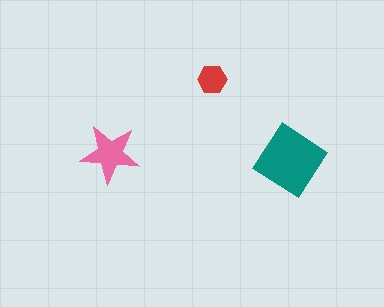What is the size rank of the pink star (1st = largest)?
2nd.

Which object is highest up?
The red hexagon is topmost.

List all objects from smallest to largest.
The red hexagon, the pink star, the teal diamond.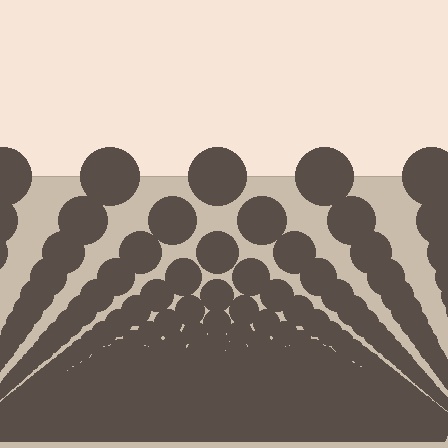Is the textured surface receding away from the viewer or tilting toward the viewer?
The surface appears to tilt toward the viewer. Texture elements get larger and sparser toward the top.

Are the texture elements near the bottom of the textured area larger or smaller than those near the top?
Smaller. The gradient is inverted — elements near the bottom are smaller and denser.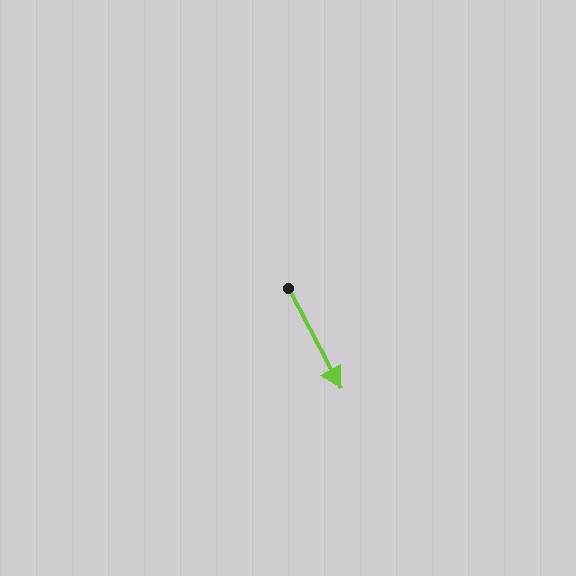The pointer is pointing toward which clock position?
Roughly 5 o'clock.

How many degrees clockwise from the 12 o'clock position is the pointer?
Approximately 152 degrees.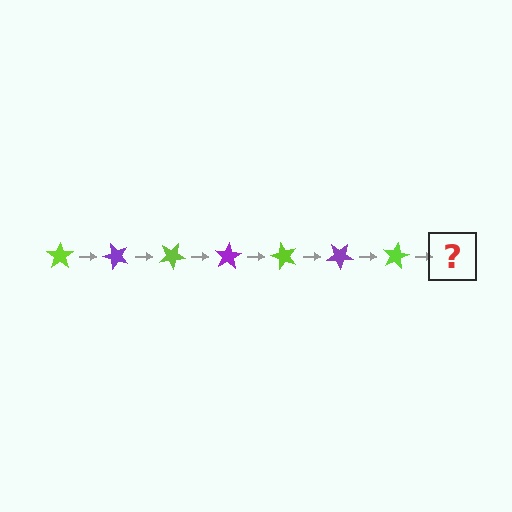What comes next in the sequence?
The next element should be a purple star, rotated 350 degrees from the start.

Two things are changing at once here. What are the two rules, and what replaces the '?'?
The two rules are that it rotates 50 degrees each step and the color cycles through lime and purple. The '?' should be a purple star, rotated 350 degrees from the start.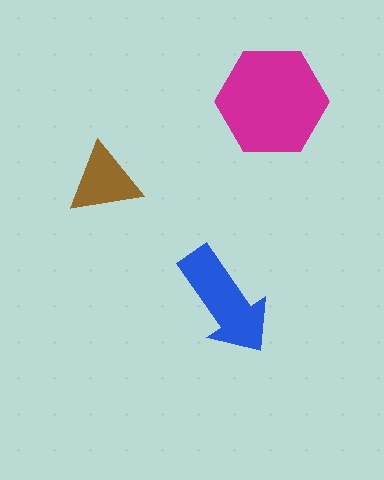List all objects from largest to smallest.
The magenta hexagon, the blue arrow, the brown triangle.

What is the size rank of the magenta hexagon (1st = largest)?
1st.